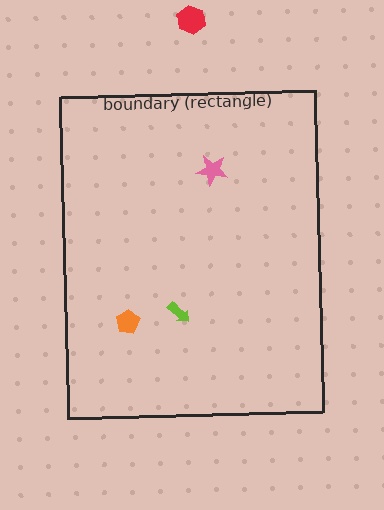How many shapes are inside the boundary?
3 inside, 1 outside.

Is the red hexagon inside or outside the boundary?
Outside.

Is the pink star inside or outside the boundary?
Inside.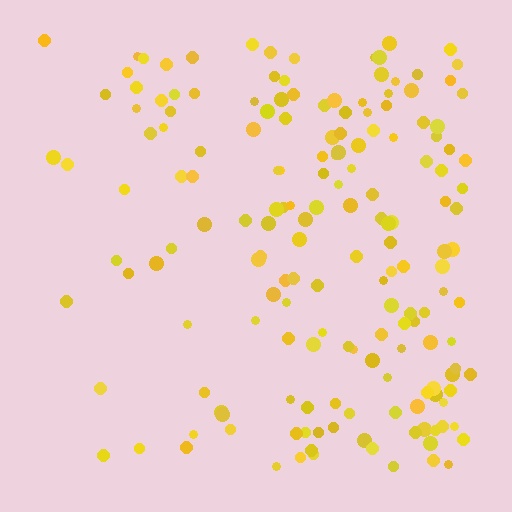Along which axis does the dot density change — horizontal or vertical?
Horizontal.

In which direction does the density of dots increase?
From left to right, with the right side densest.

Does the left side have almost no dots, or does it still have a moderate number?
Still a moderate number, just noticeably fewer than the right.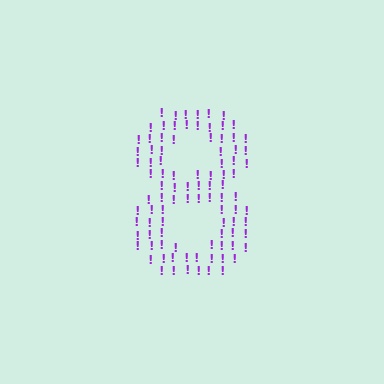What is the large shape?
The large shape is the digit 8.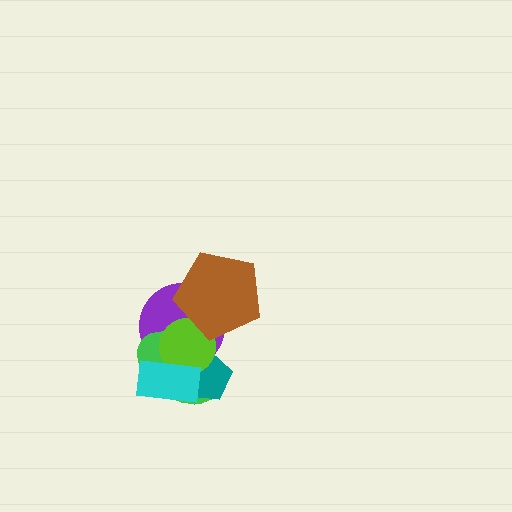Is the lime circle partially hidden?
Yes, it is partially covered by another shape.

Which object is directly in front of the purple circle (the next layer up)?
The green ellipse is directly in front of the purple circle.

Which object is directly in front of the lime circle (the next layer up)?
The cyan rectangle is directly in front of the lime circle.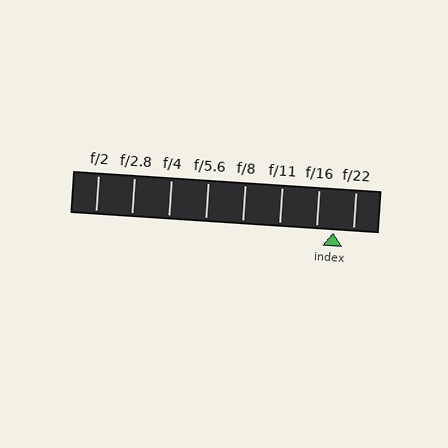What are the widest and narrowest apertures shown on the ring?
The widest aperture shown is f/2 and the narrowest is f/22.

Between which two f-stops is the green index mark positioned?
The index mark is between f/16 and f/22.